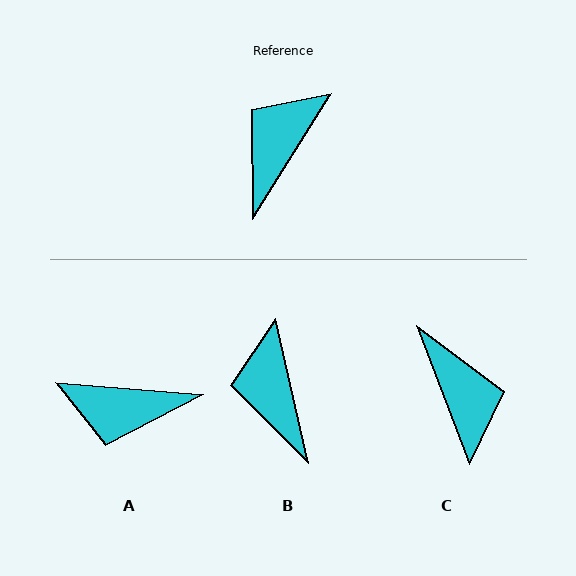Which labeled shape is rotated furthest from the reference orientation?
C, about 127 degrees away.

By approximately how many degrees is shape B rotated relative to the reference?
Approximately 44 degrees counter-clockwise.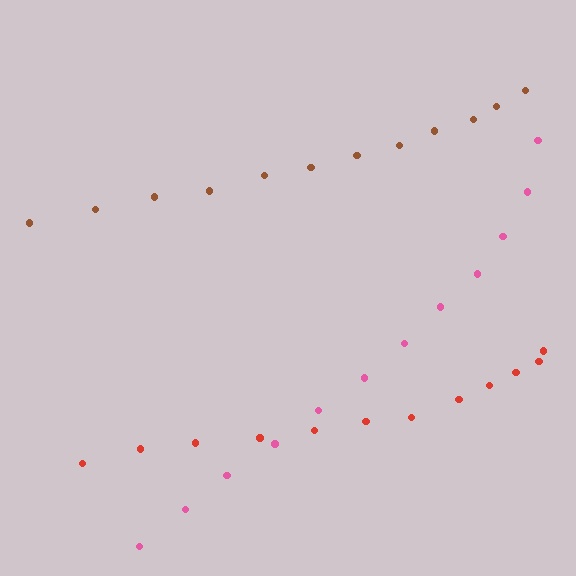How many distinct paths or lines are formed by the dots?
There are 3 distinct paths.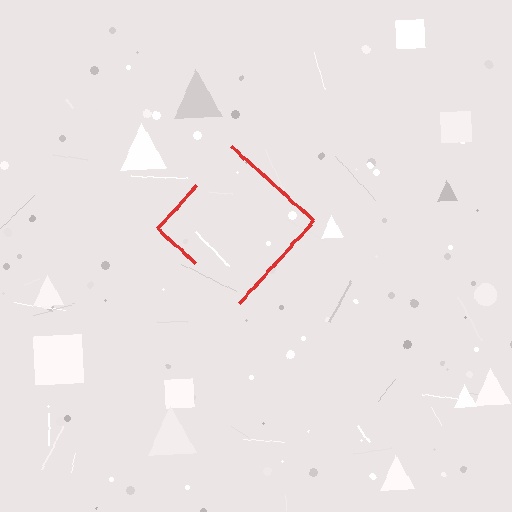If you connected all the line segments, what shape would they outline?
They would outline a diamond.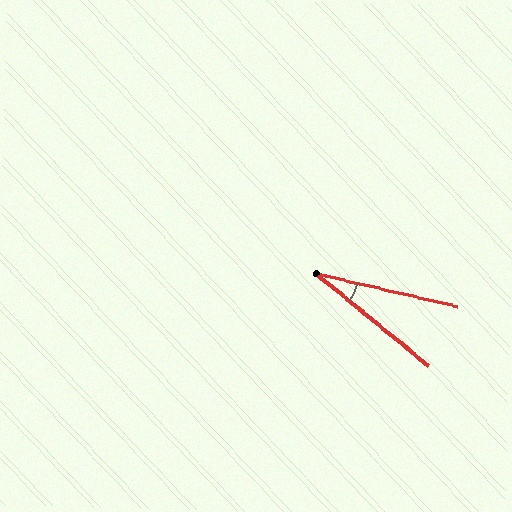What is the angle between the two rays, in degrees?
Approximately 26 degrees.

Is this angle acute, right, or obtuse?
It is acute.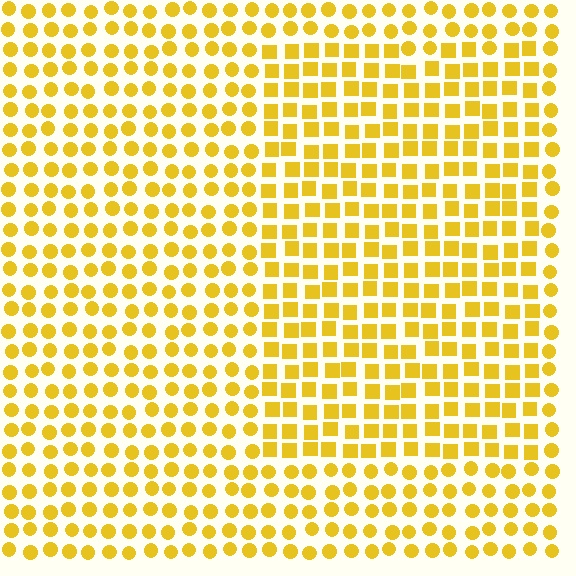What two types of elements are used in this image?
The image uses squares inside the rectangle region and circles outside it.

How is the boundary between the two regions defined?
The boundary is defined by a change in element shape: squares inside vs. circles outside. All elements share the same color and spacing.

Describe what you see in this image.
The image is filled with small yellow elements arranged in a uniform grid. A rectangle-shaped region contains squares, while the surrounding area contains circles. The boundary is defined purely by the change in element shape.